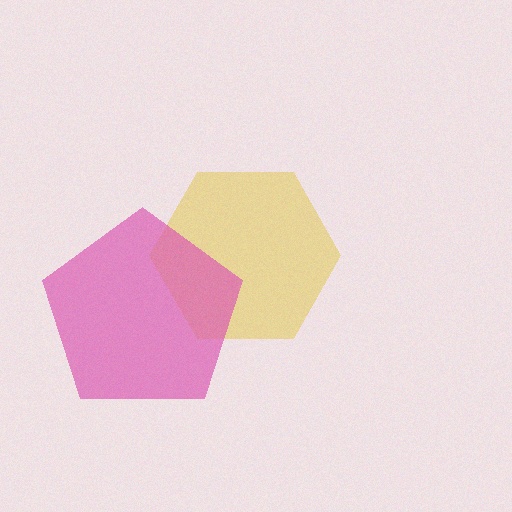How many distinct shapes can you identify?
There are 2 distinct shapes: a yellow hexagon, a pink pentagon.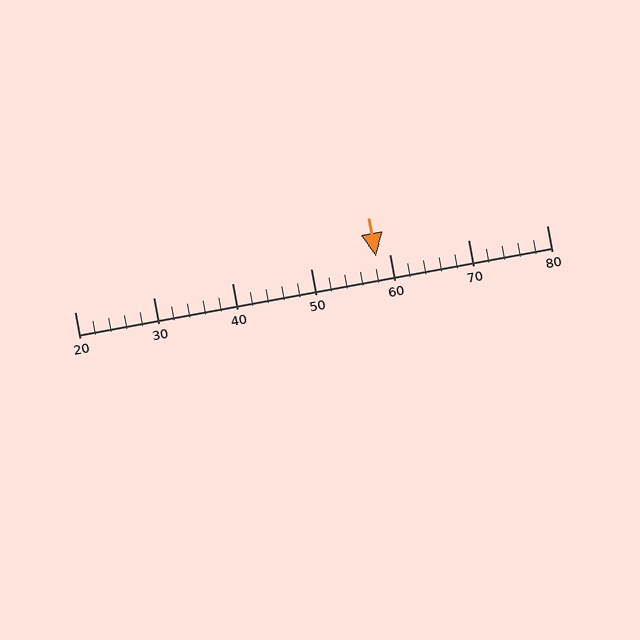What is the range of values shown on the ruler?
The ruler shows values from 20 to 80.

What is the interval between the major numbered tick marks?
The major tick marks are spaced 10 units apart.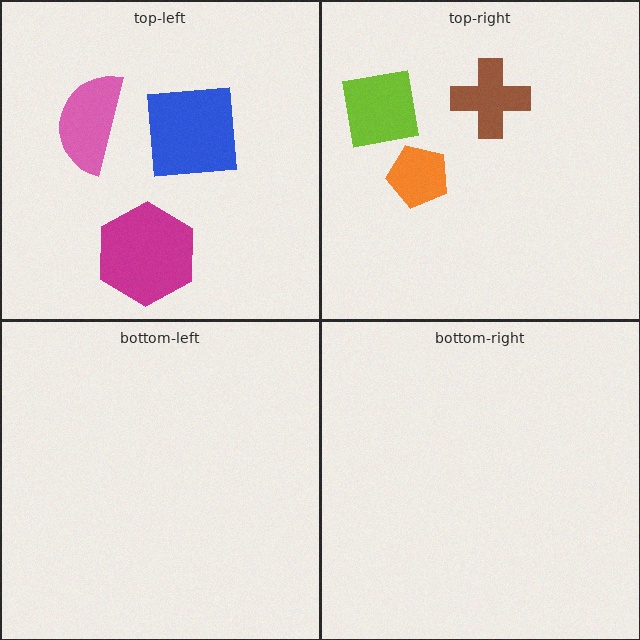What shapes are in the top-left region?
The magenta hexagon, the pink semicircle, the blue square.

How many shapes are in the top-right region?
3.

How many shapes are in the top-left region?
3.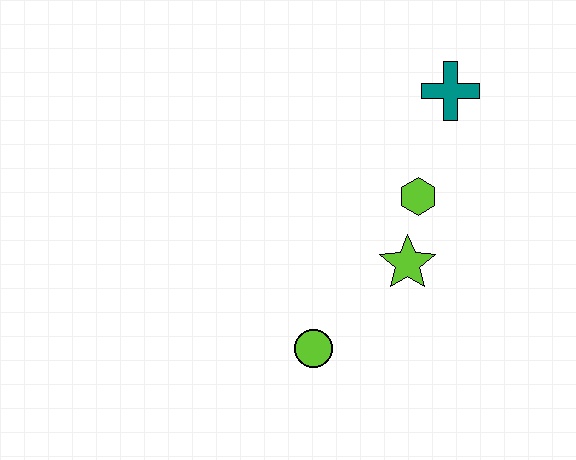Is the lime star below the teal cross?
Yes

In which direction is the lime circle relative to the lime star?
The lime circle is to the left of the lime star.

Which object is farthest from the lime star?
The teal cross is farthest from the lime star.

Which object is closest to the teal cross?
The lime hexagon is closest to the teal cross.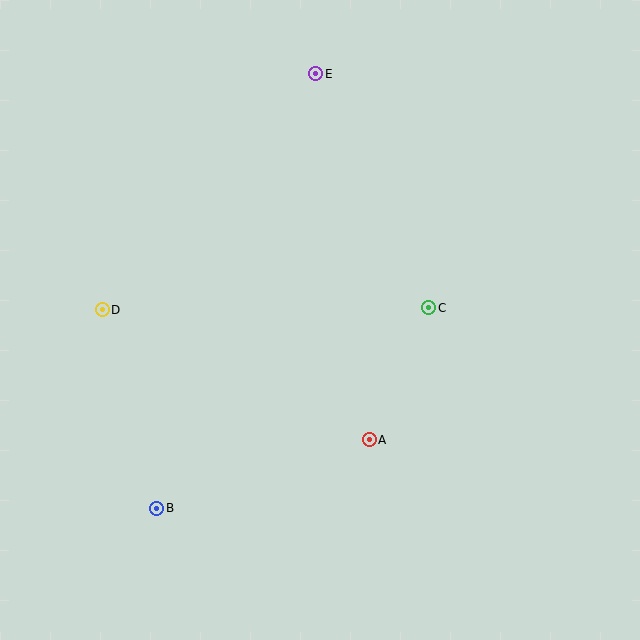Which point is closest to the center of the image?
Point C at (429, 308) is closest to the center.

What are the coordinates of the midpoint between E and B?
The midpoint between E and B is at (236, 291).